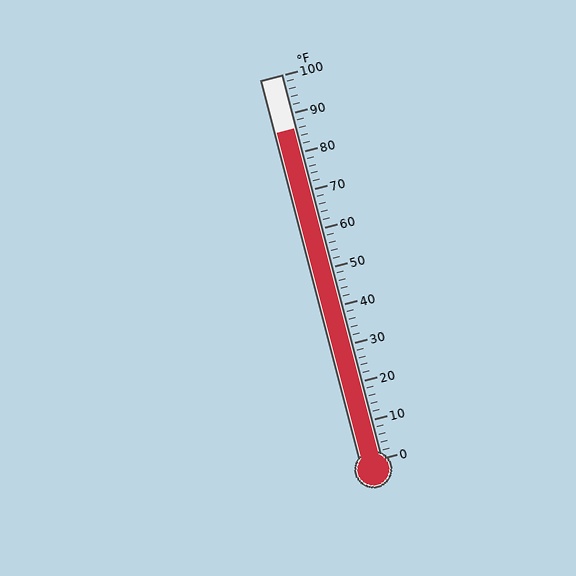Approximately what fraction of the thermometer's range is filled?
The thermometer is filled to approximately 85% of its range.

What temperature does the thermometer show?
The thermometer shows approximately 86°F.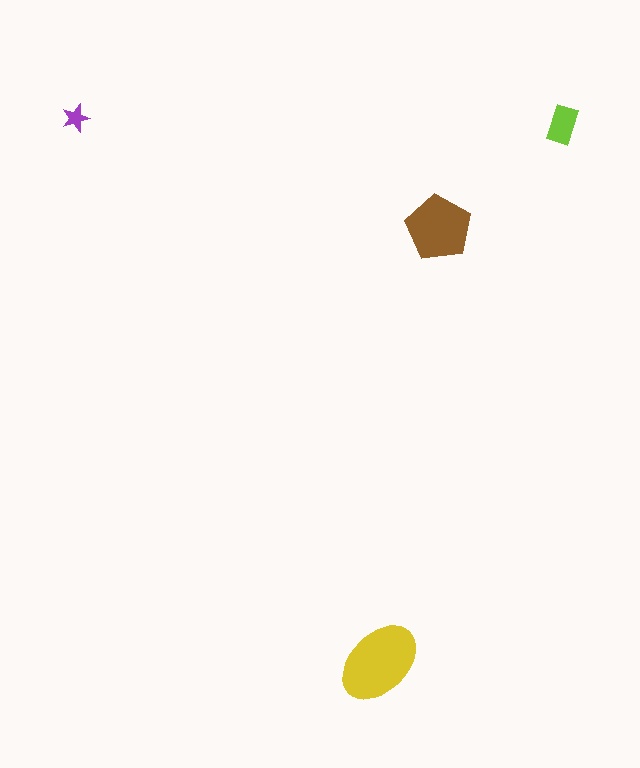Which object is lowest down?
The yellow ellipse is bottommost.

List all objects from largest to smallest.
The yellow ellipse, the brown pentagon, the lime rectangle, the purple star.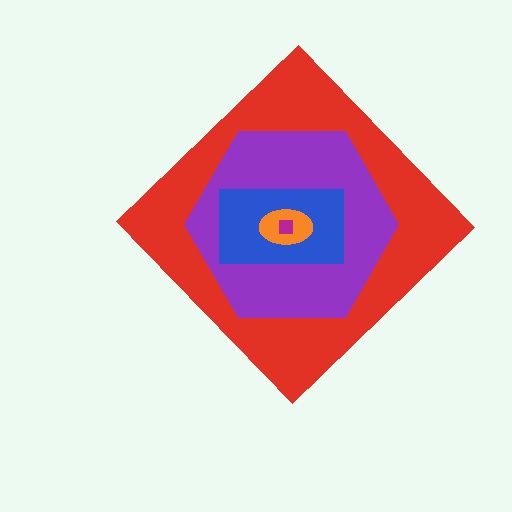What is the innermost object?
The magenta square.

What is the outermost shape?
The red diamond.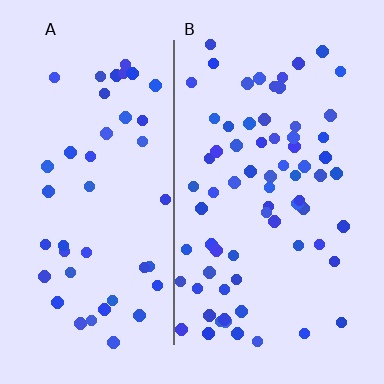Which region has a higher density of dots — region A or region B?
B (the right).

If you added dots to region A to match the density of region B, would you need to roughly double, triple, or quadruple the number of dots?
Approximately double.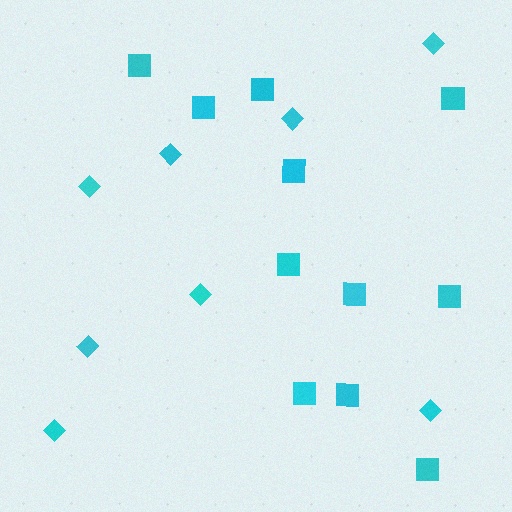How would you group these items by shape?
There are 2 groups: one group of diamonds (8) and one group of squares (11).